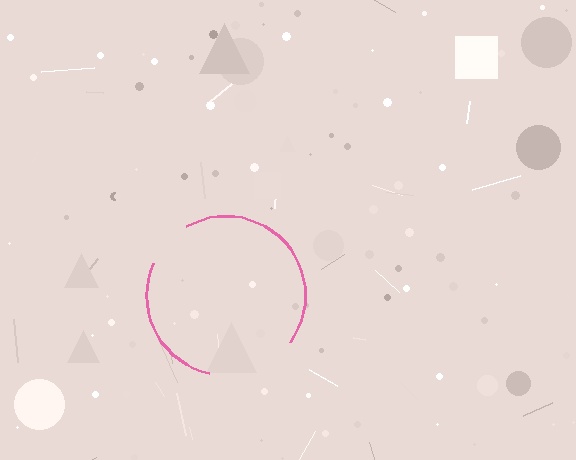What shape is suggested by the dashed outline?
The dashed outline suggests a circle.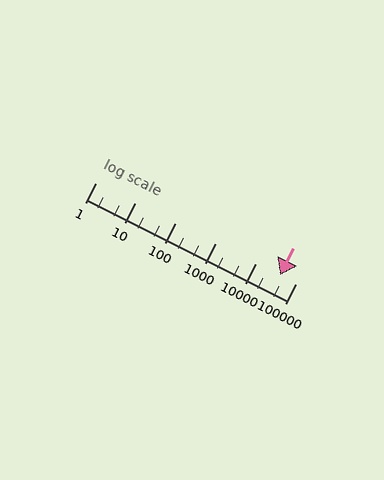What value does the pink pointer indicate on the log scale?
The pointer indicates approximately 41000.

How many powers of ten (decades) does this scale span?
The scale spans 5 decades, from 1 to 100000.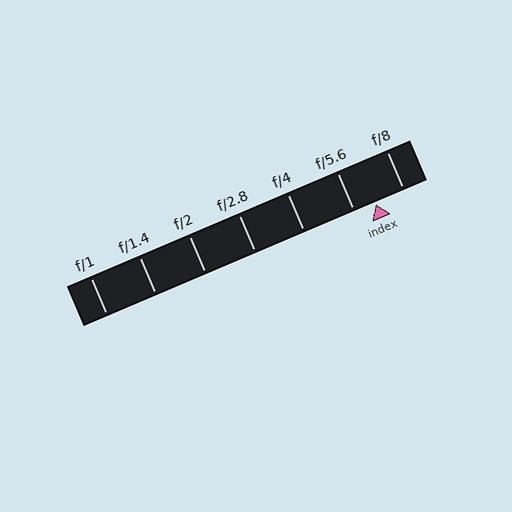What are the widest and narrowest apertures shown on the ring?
The widest aperture shown is f/1 and the narrowest is f/8.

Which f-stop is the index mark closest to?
The index mark is closest to f/5.6.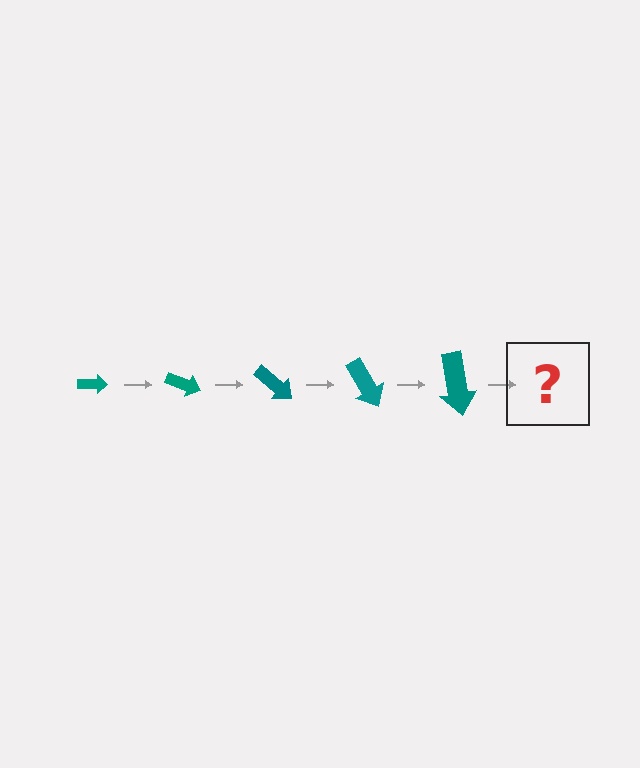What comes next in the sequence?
The next element should be an arrow, larger than the previous one and rotated 100 degrees from the start.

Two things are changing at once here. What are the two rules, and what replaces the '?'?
The two rules are that the arrow grows larger each step and it rotates 20 degrees each step. The '?' should be an arrow, larger than the previous one and rotated 100 degrees from the start.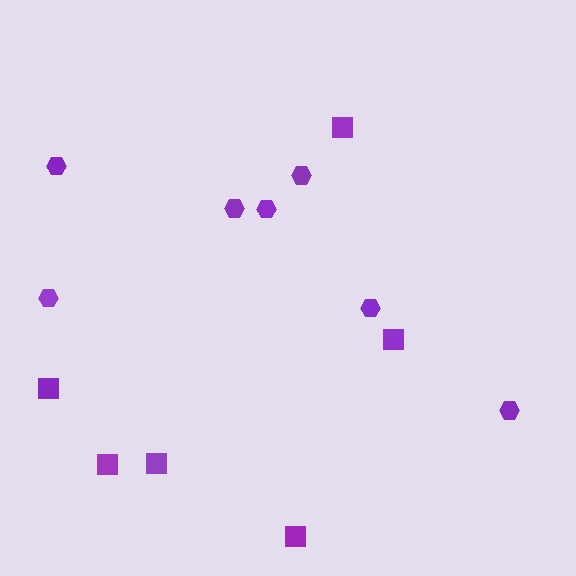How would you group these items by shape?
There are 2 groups: one group of hexagons (7) and one group of squares (6).